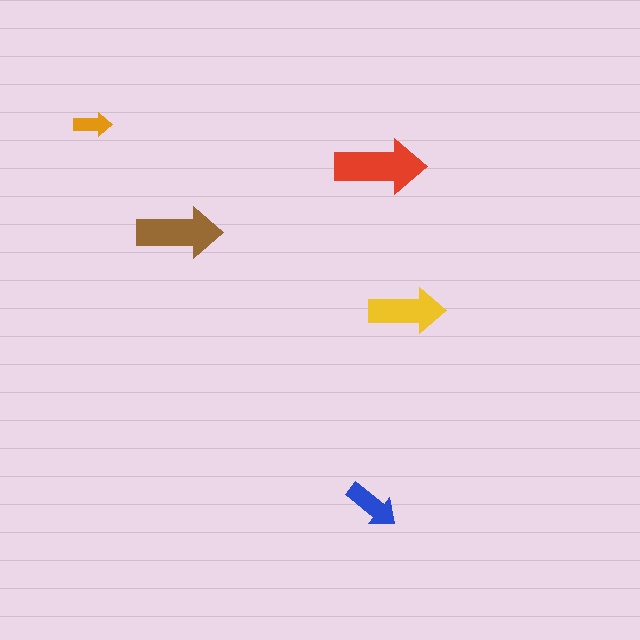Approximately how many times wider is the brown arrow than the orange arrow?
About 2 times wider.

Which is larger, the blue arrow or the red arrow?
The red one.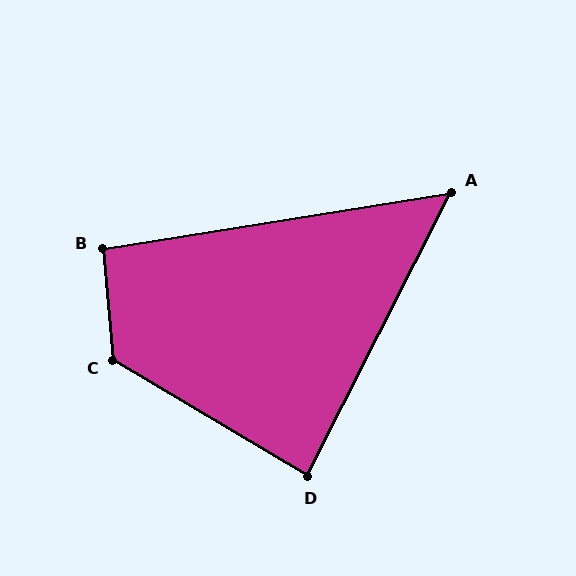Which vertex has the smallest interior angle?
A, at approximately 54 degrees.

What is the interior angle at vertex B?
Approximately 94 degrees (approximately right).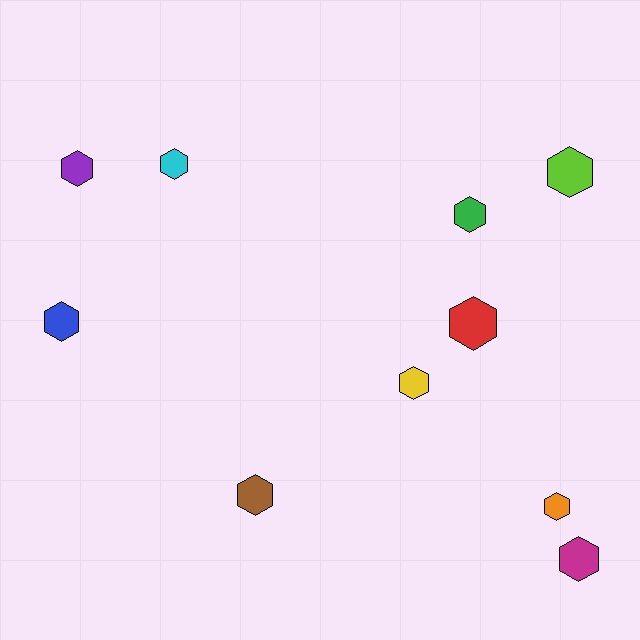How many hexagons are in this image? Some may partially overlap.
There are 10 hexagons.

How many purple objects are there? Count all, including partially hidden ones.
There is 1 purple object.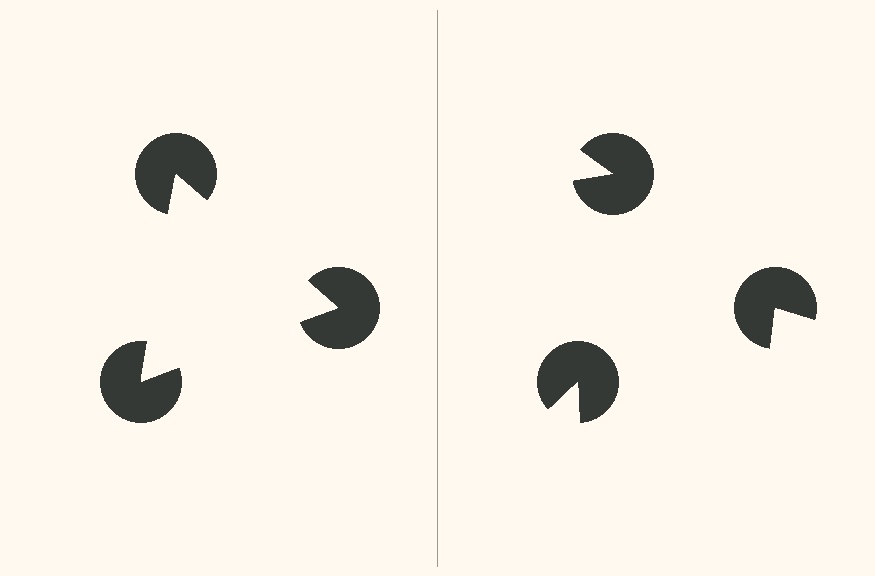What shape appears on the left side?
An illusory triangle.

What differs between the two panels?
The pac-man discs are positioned identically on both sides; only the wedge orientations differ. On the left they align to a triangle; on the right they are misaligned.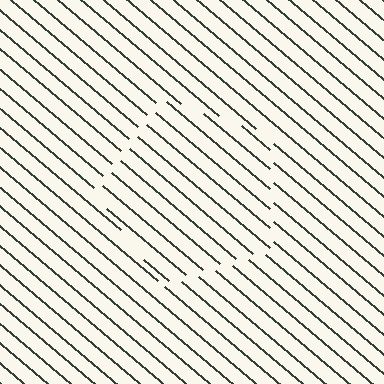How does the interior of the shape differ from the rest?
The interior of the shape contains the same grating, shifted by half a period — the contour is defined by the phase discontinuity where line-ends from the inner and outer gratings abut.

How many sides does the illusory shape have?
5 sides — the line-ends trace a pentagon.